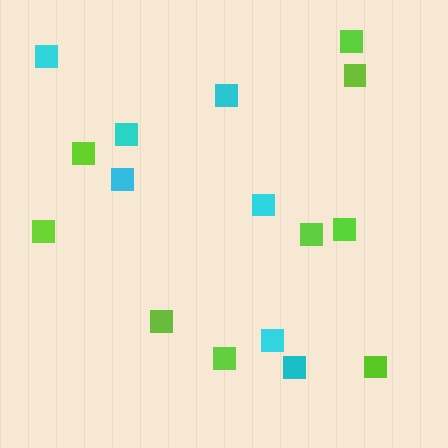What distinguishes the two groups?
There are 2 groups: one group of lime squares (9) and one group of cyan squares (7).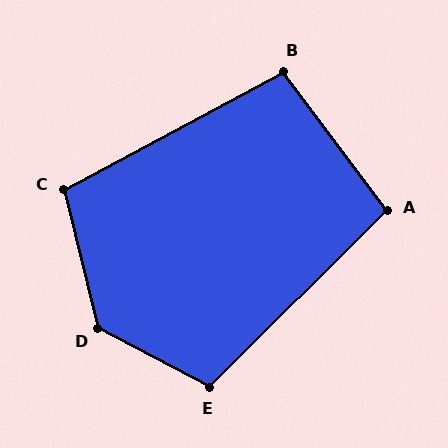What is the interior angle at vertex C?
Approximately 104 degrees (obtuse).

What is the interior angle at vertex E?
Approximately 107 degrees (obtuse).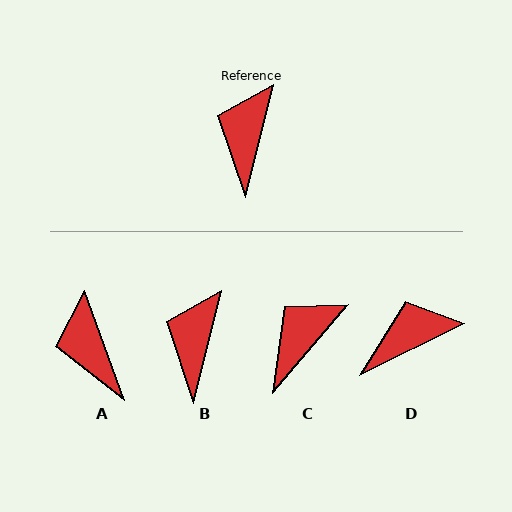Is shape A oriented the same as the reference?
No, it is off by about 34 degrees.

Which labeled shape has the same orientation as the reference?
B.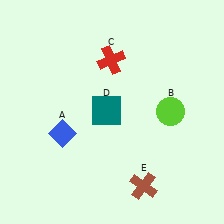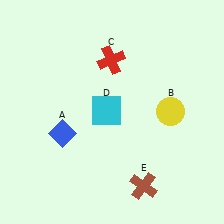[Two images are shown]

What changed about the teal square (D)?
In Image 1, D is teal. In Image 2, it changed to cyan.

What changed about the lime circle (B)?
In Image 1, B is lime. In Image 2, it changed to yellow.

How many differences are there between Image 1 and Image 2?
There are 2 differences between the two images.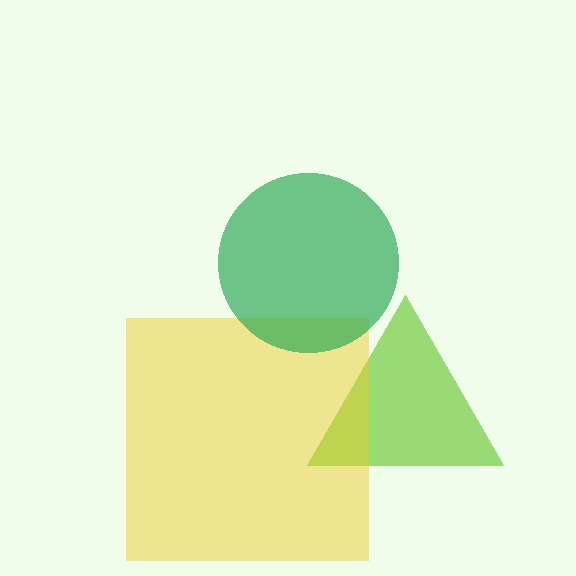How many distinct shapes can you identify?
There are 3 distinct shapes: a lime triangle, a yellow square, a green circle.